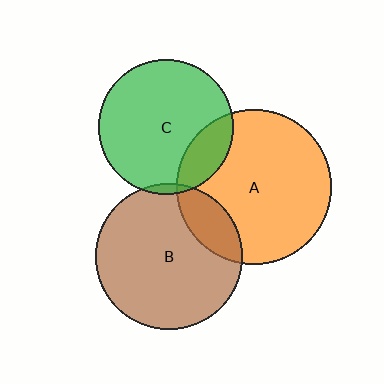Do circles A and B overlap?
Yes.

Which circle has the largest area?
Circle A (orange).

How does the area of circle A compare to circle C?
Approximately 1.3 times.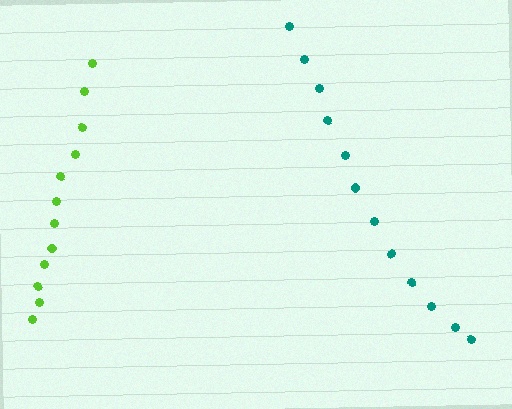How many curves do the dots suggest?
There are 2 distinct paths.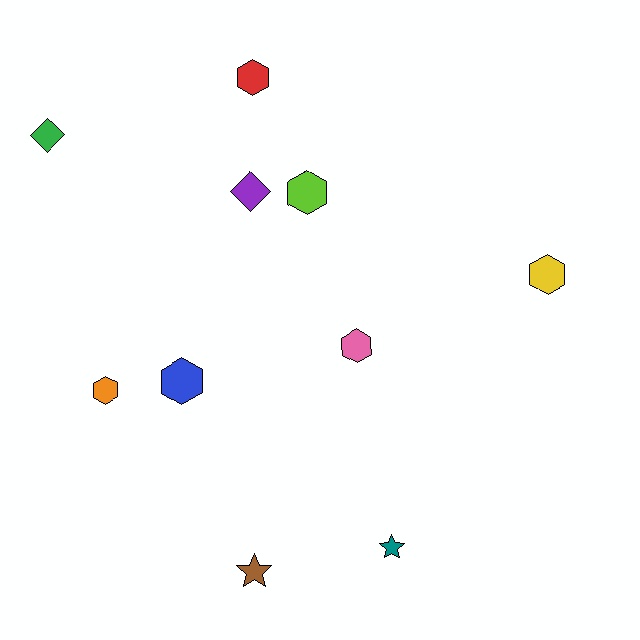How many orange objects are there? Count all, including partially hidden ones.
There is 1 orange object.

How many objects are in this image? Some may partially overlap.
There are 10 objects.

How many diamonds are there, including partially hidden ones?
There are 2 diamonds.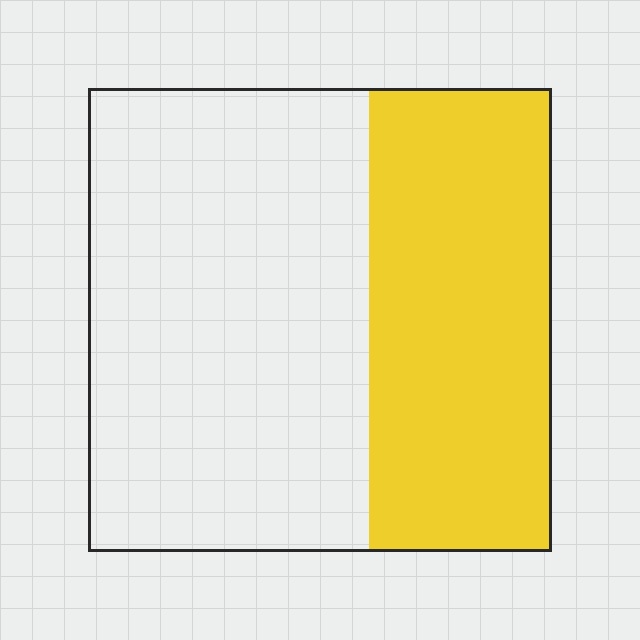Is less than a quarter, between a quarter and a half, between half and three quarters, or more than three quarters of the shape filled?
Between a quarter and a half.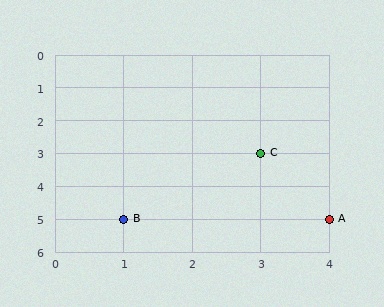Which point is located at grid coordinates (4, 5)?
Point A is at (4, 5).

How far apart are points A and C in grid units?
Points A and C are 1 column and 2 rows apart (about 2.2 grid units diagonally).